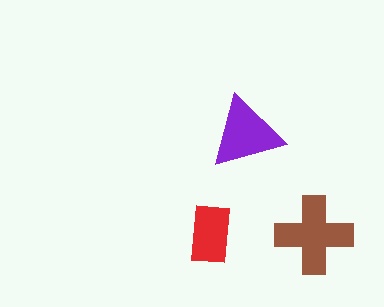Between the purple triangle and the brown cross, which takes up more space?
The brown cross.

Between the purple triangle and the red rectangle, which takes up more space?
The purple triangle.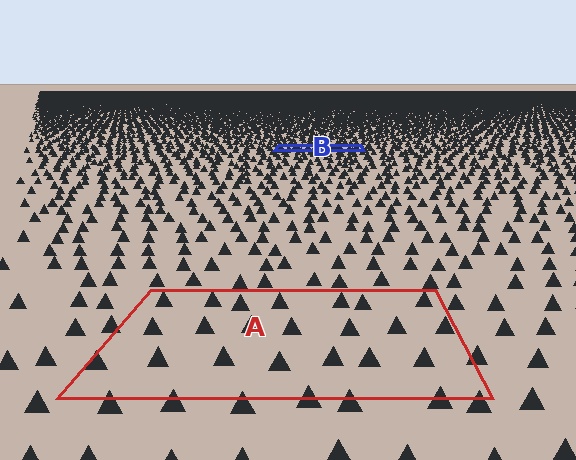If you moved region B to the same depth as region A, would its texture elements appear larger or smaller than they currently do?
They would appear larger. At a closer depth, the same texture elements are projected at a bigger on-screen size.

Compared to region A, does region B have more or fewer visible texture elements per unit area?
Region B has more texture elements per unit area — they are packed more densely because it is farther away.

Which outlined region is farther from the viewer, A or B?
Region B is farther from the viewer — the texture elements inside it appear smaller and more densely packed.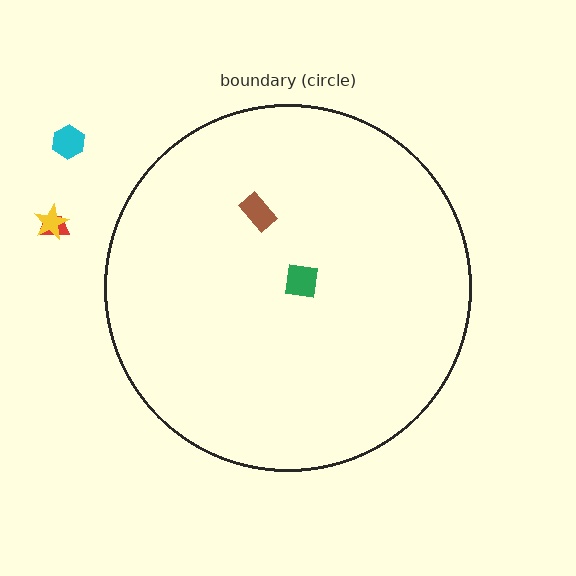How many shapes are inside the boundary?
2 inside, 3 outside.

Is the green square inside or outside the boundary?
Inside.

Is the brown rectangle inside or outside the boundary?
Inside.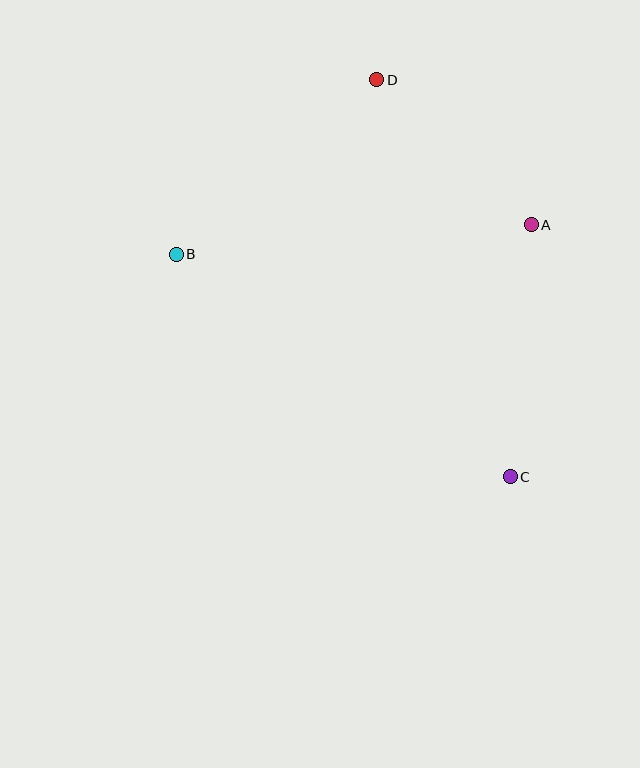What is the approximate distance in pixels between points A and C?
The distance between A and C is approximately 253 pixels.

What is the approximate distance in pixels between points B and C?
The distance between B and C is approximately 401 pixels.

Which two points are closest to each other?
Points A and D are closest to each other.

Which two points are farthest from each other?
Points C and D are farthest from each other.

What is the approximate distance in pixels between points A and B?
The distance between A and B is approximately 356 pixels.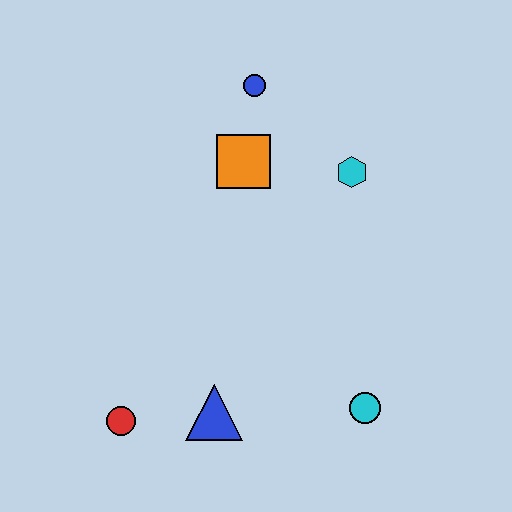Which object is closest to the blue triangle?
The red circle is closest to the blue triangle.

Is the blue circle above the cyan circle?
Yes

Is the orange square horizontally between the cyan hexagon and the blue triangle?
Yes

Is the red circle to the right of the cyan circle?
No